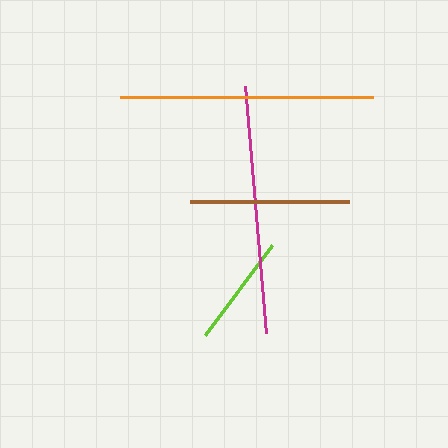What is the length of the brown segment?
The brown segment is approximately 158 pixels long.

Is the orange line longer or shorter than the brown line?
The orange line is longer than the brown line.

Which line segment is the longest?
The orange line is the longest at approximately 254 pixels.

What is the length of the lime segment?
The lime segment is approximately 112 pixels long.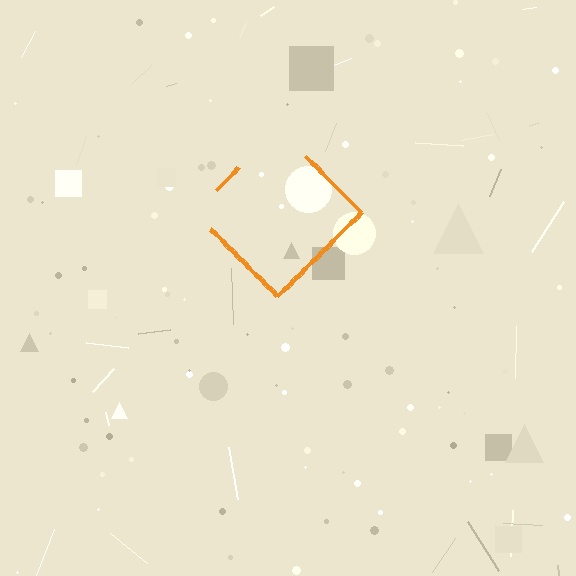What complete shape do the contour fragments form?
The contour fragments form a diamond.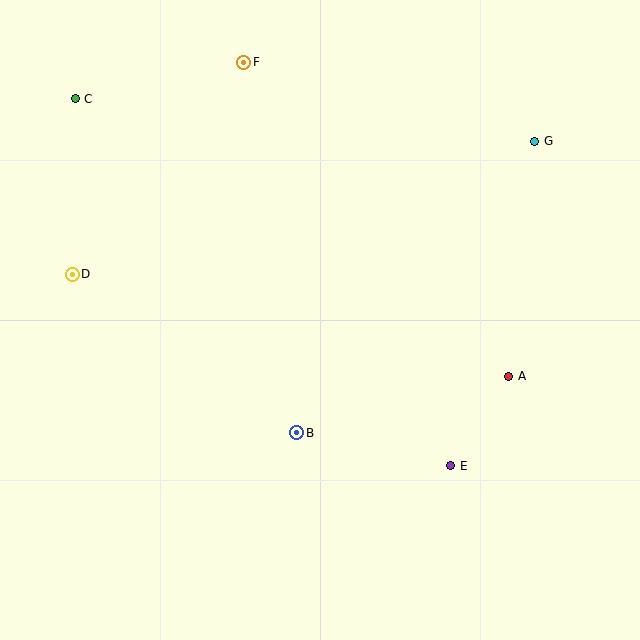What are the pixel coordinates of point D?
Point D is at (72, 274).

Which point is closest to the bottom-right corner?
Point E is closest to the bottom-right corner.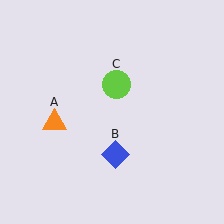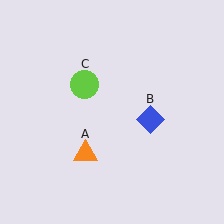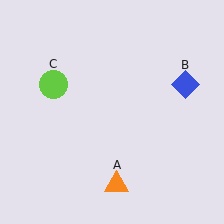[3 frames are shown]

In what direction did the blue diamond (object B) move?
The blue diamond (object B) moved up and to the right.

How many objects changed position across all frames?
3 objects changed position: orange triangle (object A), blue diamond (object B), lime circle (object C).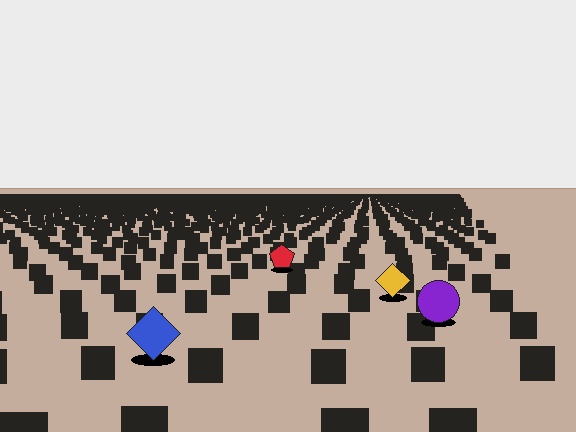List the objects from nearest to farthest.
From nearest to farthest: the blue diamond, the purple circle, the yellow diamond, the red pentagon.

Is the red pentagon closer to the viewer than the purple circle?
No. The purple circle is closer — you can tell from the texture gradient: the ground texture is coarser near it.